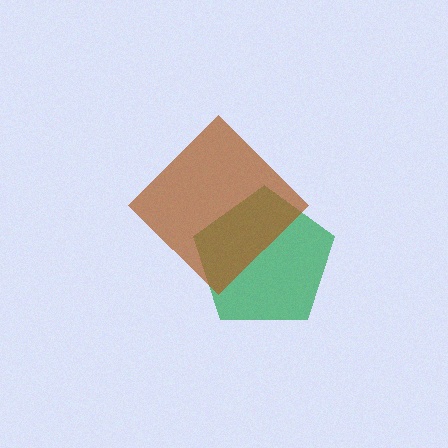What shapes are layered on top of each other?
The layered shapes are: a green pentagon, a brown diamond.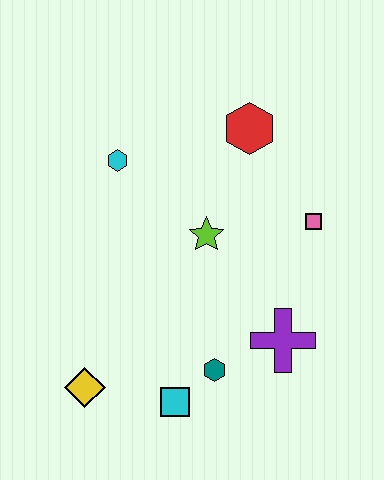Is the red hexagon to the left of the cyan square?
No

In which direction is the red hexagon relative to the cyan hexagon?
The red hexagon is to the right of the cyan hexagon.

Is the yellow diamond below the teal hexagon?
Yes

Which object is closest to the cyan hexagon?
The lime star is closest to the cyan hexagon.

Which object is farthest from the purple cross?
The cyan hexagon is farthest from the purple cross.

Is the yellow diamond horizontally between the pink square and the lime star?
No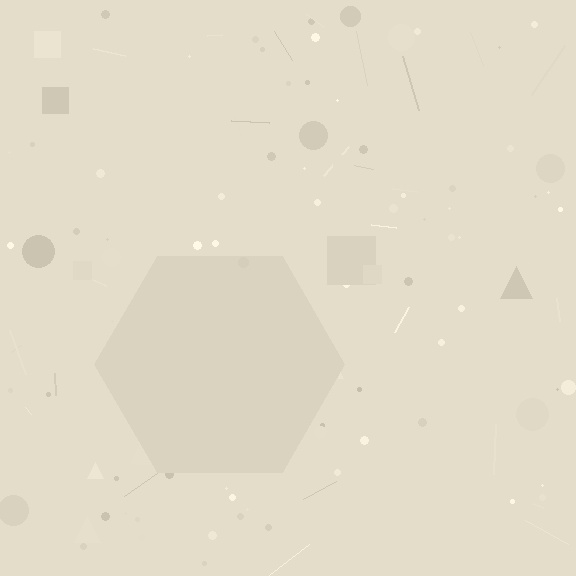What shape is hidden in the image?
A hexagon is hidden in the image.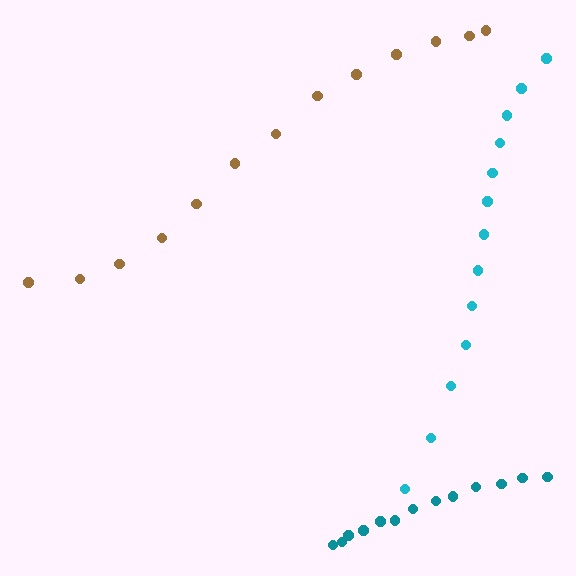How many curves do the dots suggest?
There are 3 distinct paths.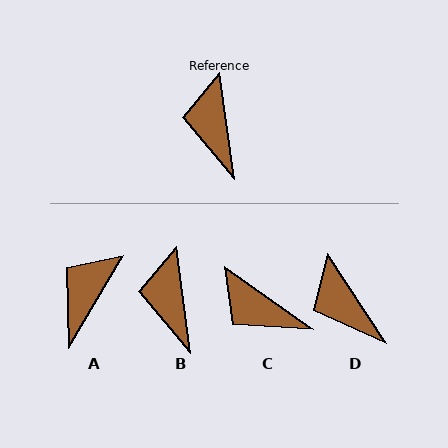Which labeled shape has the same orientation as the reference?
B.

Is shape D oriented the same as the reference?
No, it is off by about 25 degrees.